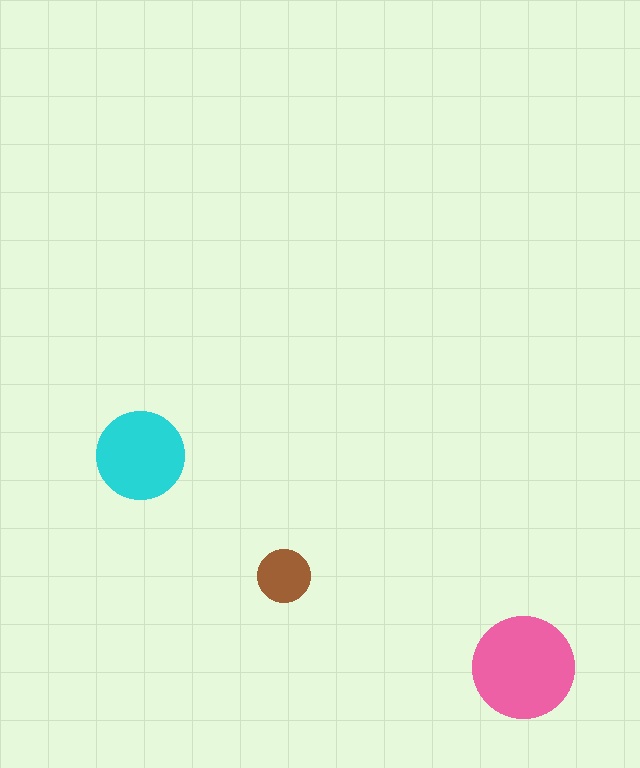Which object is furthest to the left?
The cyan circle is leftmost.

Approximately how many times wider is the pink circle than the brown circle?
About 2 times wider.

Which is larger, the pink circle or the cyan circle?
The pink one.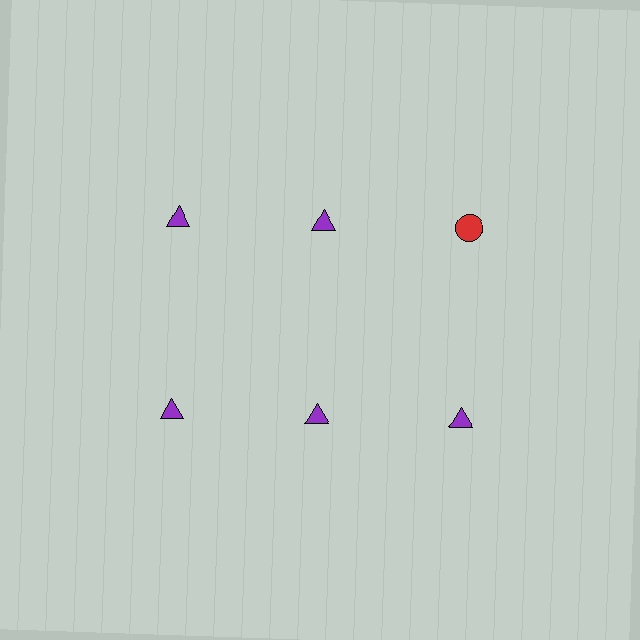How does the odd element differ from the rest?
It differs in both color (red instead of purple) and shape (circle instead of triangle).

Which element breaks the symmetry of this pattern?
The red circle in the top row, center column breaks the symmetry. All other shapes are purple triangles.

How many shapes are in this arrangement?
There are 6 shapes arranged in a grid pattern.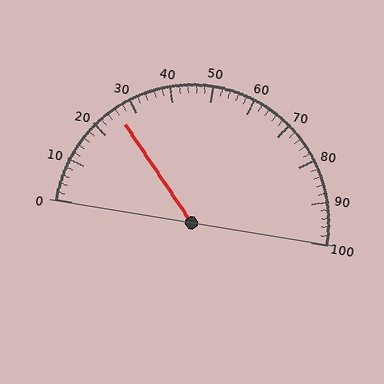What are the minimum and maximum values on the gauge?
The gauge ranges from 0 to 100.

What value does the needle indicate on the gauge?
The needle indicates approximately 26.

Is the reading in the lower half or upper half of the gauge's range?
The reading is in the lower half of the range (0 to 100).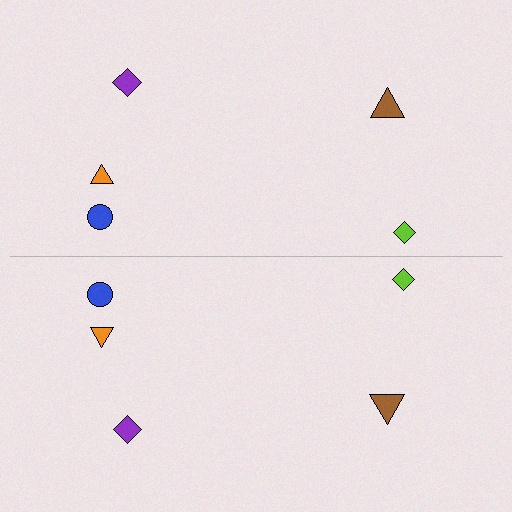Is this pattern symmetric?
Yes, this pattern has bilateral (reflection) symmetry.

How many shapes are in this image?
There are 10 shapes in this image.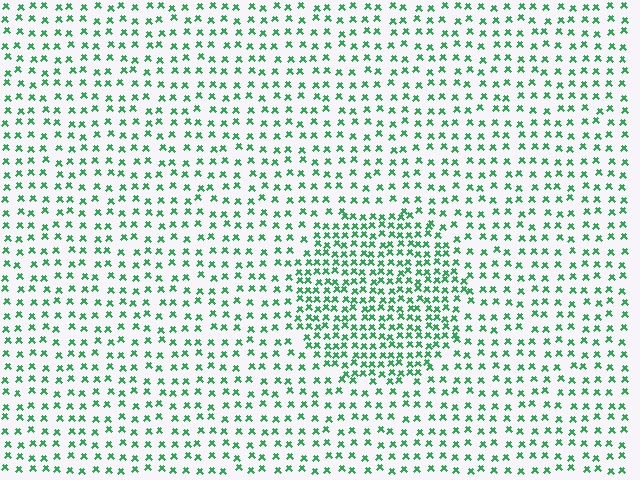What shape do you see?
I see a circle.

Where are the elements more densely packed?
The elements are more densely packed inside the circle boundary.